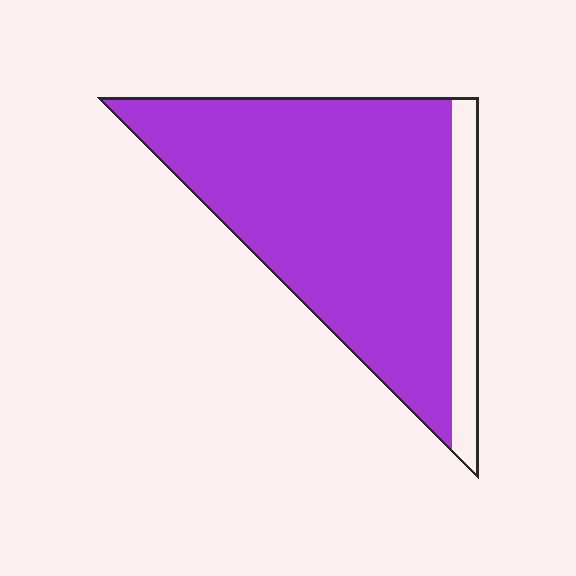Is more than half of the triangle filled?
Yes.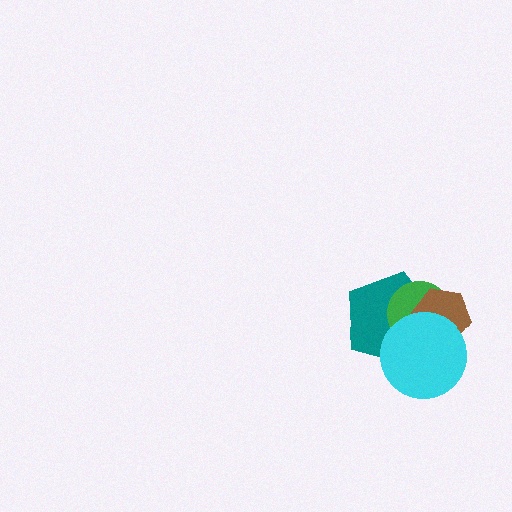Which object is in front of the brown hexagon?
The cyan circle is in front of the brown hexagon.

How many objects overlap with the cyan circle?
3 objects overlap with the cyan circle.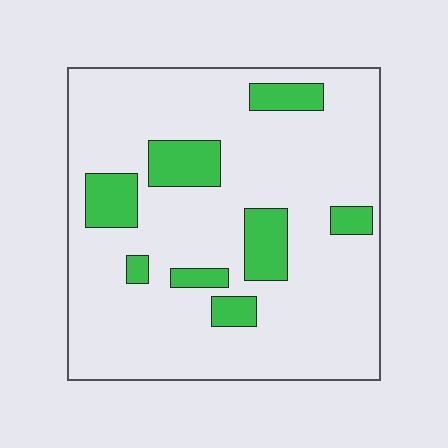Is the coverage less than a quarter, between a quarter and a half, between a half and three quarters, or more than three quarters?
Less than a quarter.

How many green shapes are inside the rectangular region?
8.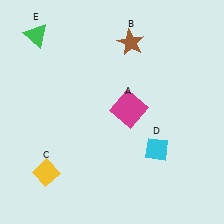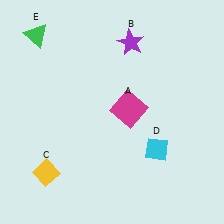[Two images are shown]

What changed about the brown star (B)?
In Image 1, B is brown. In Image 2, it changed to purple.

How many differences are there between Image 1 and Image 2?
There is 1 difference between the two images.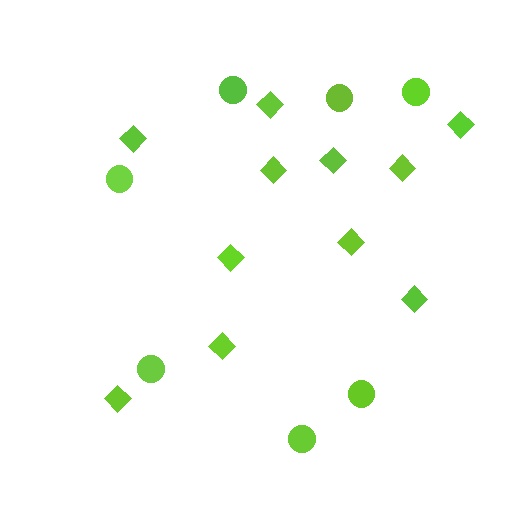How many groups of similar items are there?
There are 2 groups: one group of circles (7) and one group of diamonds (11).